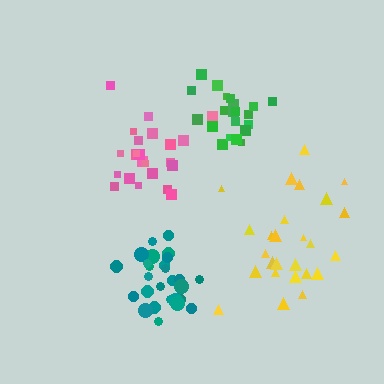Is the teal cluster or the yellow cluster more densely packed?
Teal.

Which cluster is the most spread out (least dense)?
Yellow.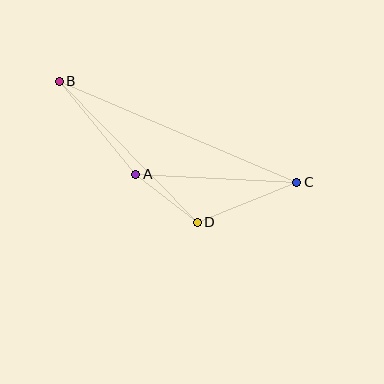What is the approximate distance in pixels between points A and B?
The distance between A and B is approximately 120 pixels.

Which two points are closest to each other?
Points A and D are closest to each other.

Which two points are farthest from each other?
Points B and C are farthest from each other.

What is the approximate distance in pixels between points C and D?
The distance between C and D is approximately 107 pixels.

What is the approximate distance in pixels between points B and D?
The distance between B and D is approximately 198 pixels.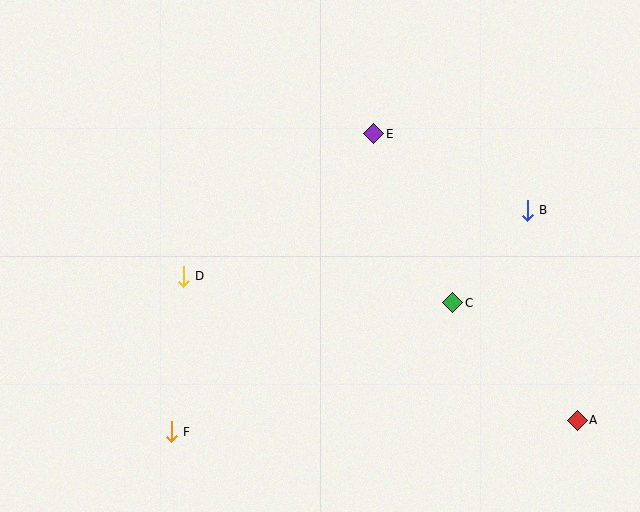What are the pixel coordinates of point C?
Point C is at (453, 303).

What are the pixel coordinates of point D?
Point D is at (183, 276).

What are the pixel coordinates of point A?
Point A is at (577, 420).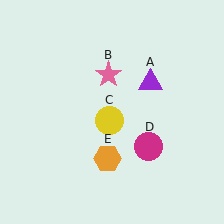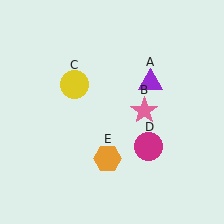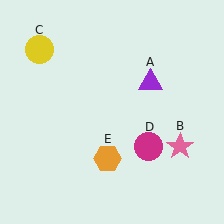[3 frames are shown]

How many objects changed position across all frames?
2 objects changed position: pink star (object B), yellow circle (object C).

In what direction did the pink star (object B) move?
The pink star (object B) moved down and to the right.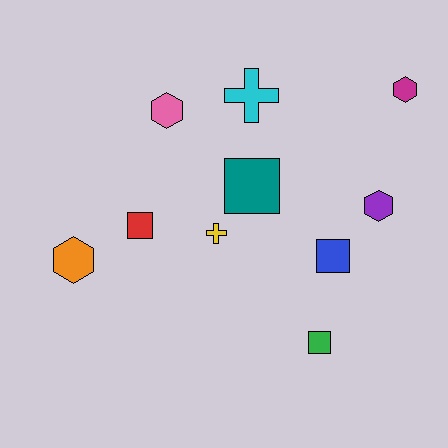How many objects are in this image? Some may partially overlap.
There are 10 objects.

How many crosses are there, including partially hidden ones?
There are 2 crosses.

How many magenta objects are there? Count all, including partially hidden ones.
There is 1 magenta object.